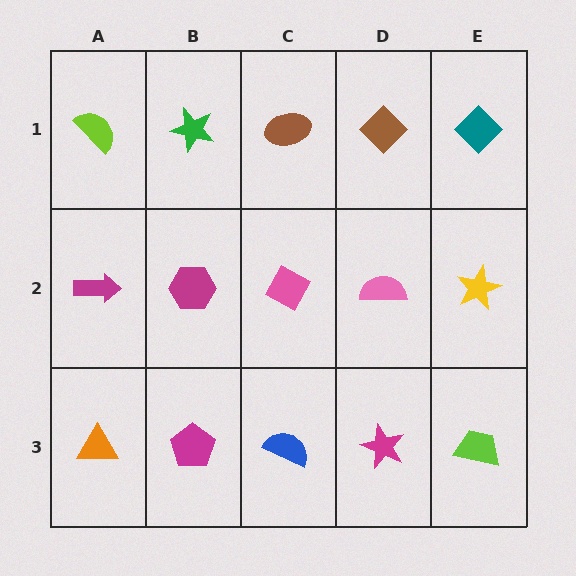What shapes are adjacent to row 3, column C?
A pink diamond (row 2, column C), a magenta pentagon (row 3, column B), a magenta star (row 3, column D).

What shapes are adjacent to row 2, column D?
A brown diamond (row 1, column D), a magenta star (row 3, column D), a pink diamond (row 2, column C), a yellow star (row 2, column E).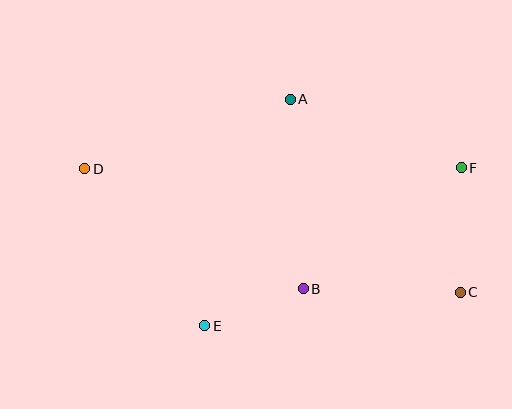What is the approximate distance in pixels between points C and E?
The distance between C and E is approximately 257 pixels.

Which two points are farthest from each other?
Points C and D are farthest from each other.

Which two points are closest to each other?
Points B and E are closest to each other.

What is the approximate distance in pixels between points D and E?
The distance between D and E is approximately 198 pixels.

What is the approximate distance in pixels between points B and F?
The distance between B and F is approximately 199 pixels.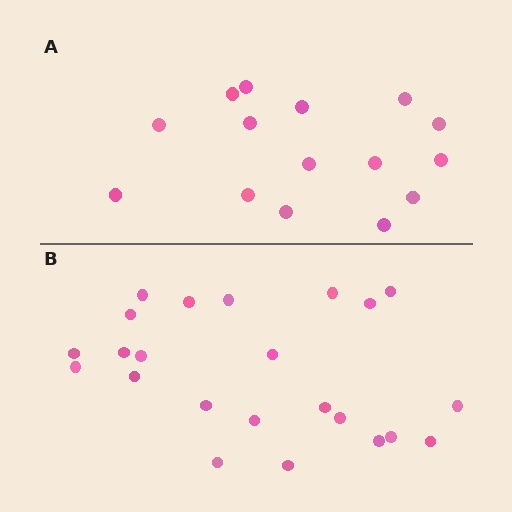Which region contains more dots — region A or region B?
Region B (the bottom region) has more dots.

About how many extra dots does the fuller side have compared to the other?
Region B has roughly 8 or so more dots than region A.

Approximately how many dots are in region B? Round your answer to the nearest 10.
About 20 dots. (The exact count is 23, which rounds to 20.)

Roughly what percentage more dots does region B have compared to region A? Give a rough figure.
About 55% more.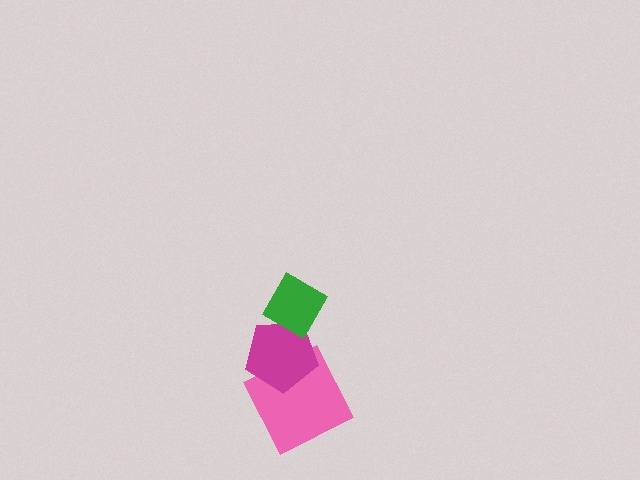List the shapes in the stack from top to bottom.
From top to bottom: the green diamond, the magenta pentagon, the pink square.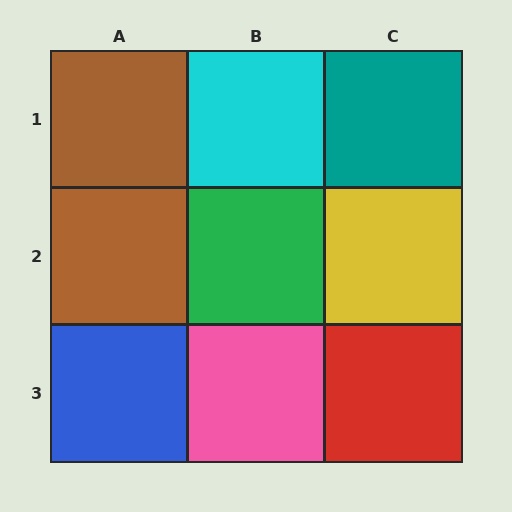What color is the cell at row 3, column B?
Pink.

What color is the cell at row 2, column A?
Brown.